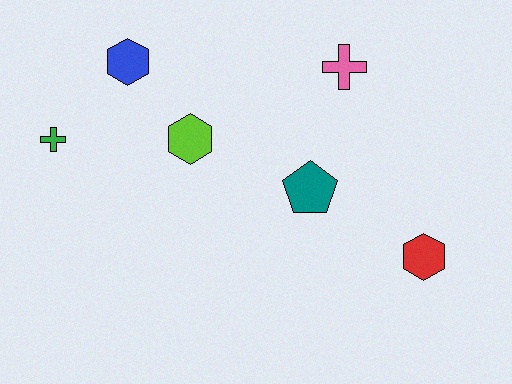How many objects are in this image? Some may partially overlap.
There are 6 objects.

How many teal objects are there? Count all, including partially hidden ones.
There is 1 teal object.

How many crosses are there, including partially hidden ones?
There are 2 crosses.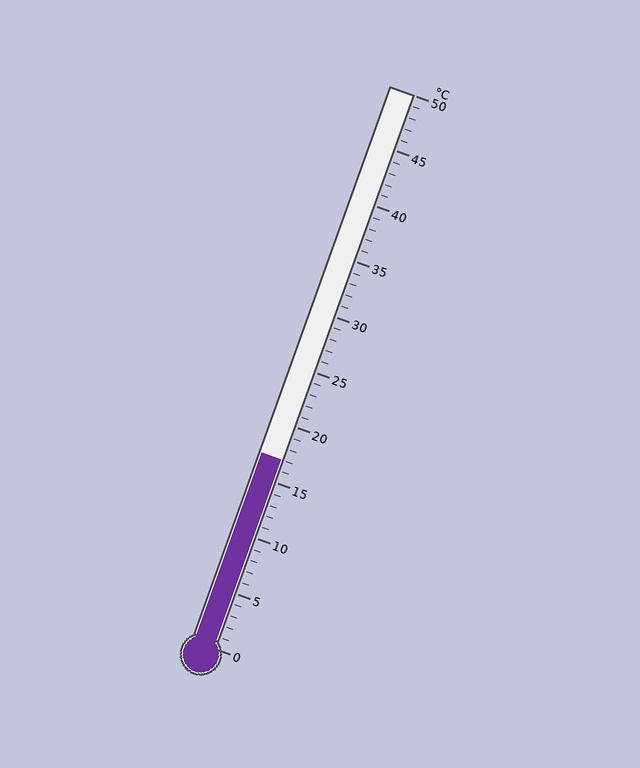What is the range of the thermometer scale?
The thermometer scale ranges from 0°C to 50°C.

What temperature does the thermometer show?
The thermometer shows approximately 17°C.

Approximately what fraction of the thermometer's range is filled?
The thermometer is filled to approximately 35% of its range.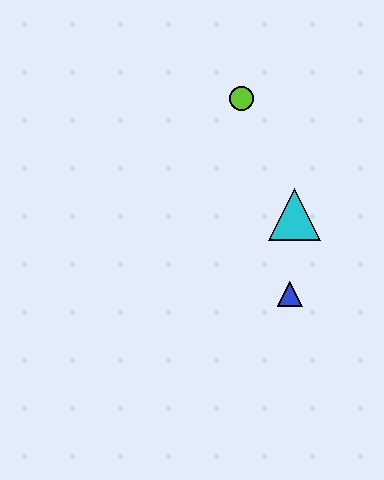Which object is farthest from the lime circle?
The blue triangle is farthest from the lime circle.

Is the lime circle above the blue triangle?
Yes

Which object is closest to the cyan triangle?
The blue triangle is closest to the cyan triangle.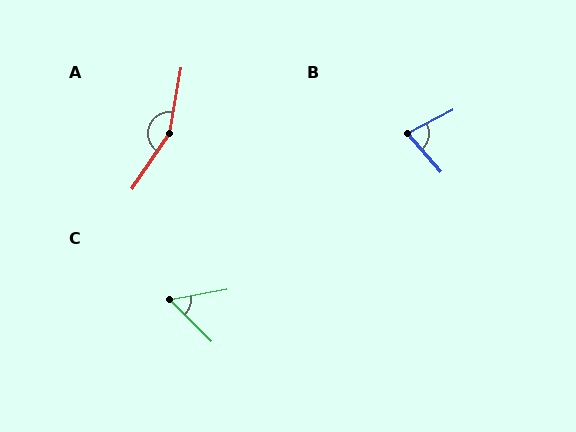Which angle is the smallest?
C, at approximately 55 degrees.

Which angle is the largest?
A, at approximately 155 degrees.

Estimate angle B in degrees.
Approximately 77 degrees.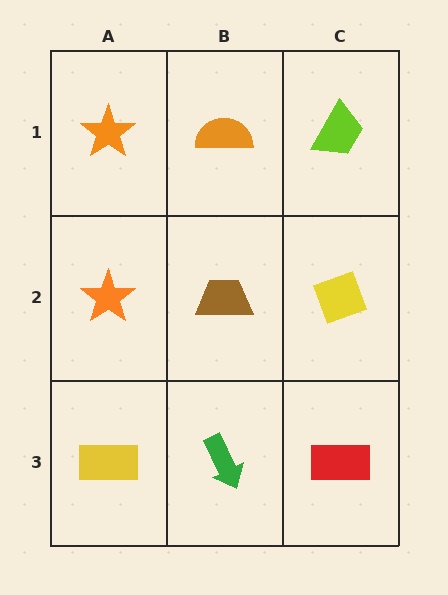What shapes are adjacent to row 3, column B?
A brown trapezoid (row 2, column B), a yellow rectangle (row 3, column A), a red rectangle (row 3, column C).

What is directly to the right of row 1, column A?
An orange semicircle.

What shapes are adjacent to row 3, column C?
A yellow diamond (row 2, column C), a green arrow (row 3, column B).